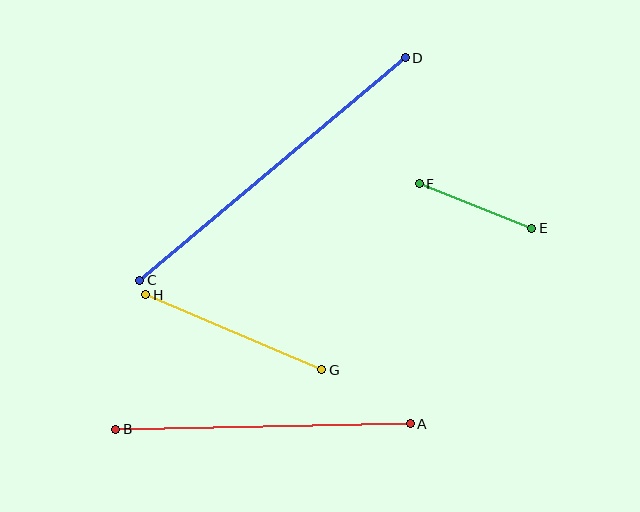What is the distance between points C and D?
The distance is approximately 346 pixels.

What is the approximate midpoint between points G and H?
The midpoint is at approximately (234, 332) pixels.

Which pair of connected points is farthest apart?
Points C and D are farthest apart.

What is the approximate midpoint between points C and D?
The midpoint is at approximately (272, 169) pixels.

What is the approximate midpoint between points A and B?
The midpoint is at approximately (263, 427) pixels.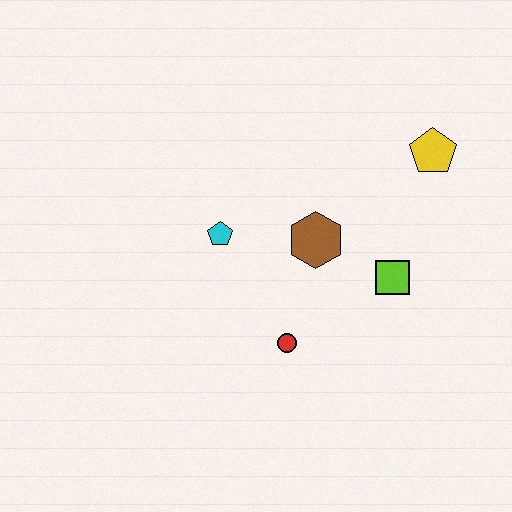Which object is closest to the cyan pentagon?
The brown hexagon is closest to the cyan pentagon.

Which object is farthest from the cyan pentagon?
The yellow pentagon is farthest from the cyan pentagon.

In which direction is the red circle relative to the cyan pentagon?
The red circle is below the cyan pentagon.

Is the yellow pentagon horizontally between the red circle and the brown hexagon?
No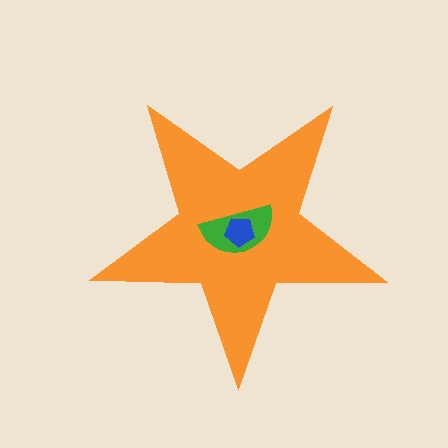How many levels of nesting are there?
3.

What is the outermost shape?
The orange star.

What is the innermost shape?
The blue pentagon.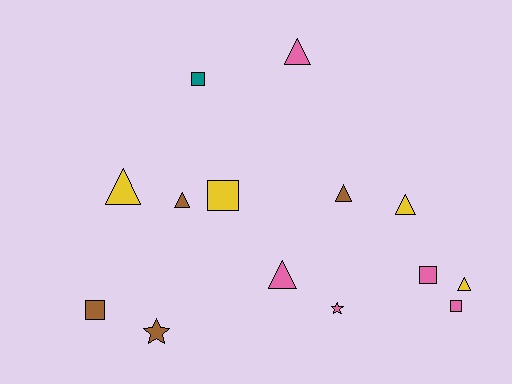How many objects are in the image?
There are 14 objects.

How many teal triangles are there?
There are no teal triangles.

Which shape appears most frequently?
Triangle, with 7 objects.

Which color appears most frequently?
Pink, with 5 objects.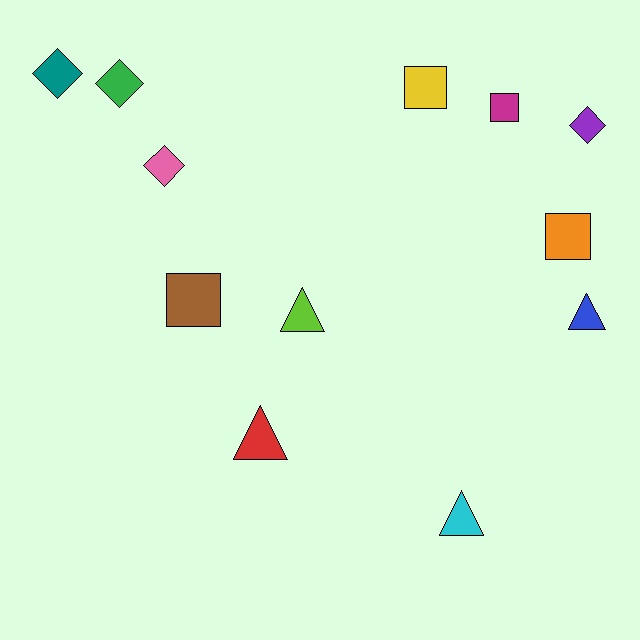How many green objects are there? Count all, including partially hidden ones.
There is 1 green object.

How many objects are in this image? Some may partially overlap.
There are 12 objects.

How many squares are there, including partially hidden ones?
There are 4 squares.